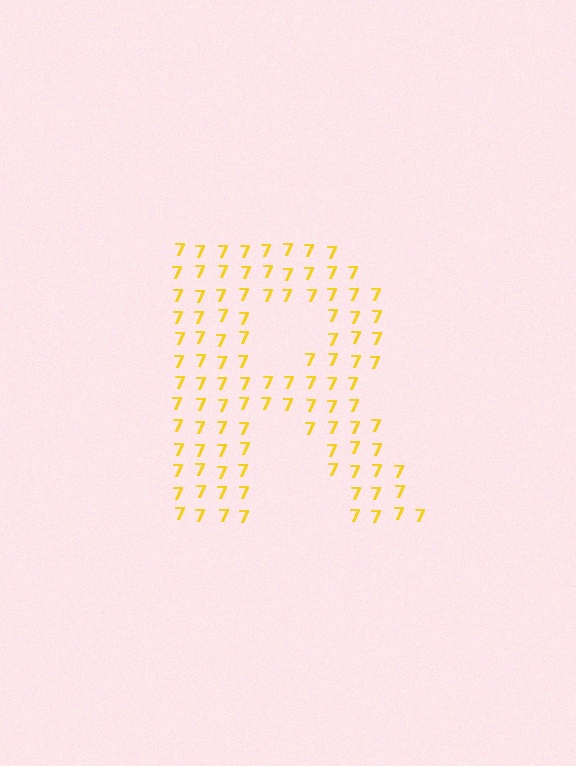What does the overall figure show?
The overall figure shows the letter R.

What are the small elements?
The small elements are digit 7's.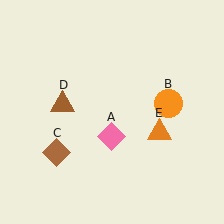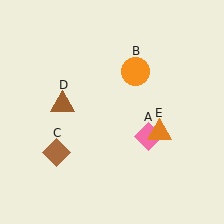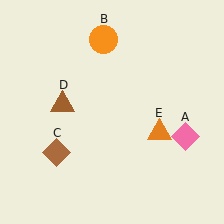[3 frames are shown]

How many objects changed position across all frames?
2 objects changed position: pink diamond (object A), orange circle (object B).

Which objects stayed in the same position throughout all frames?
Brown diamond (object C) and brown triangle (object D) and orange triangle (object E) remained stationary.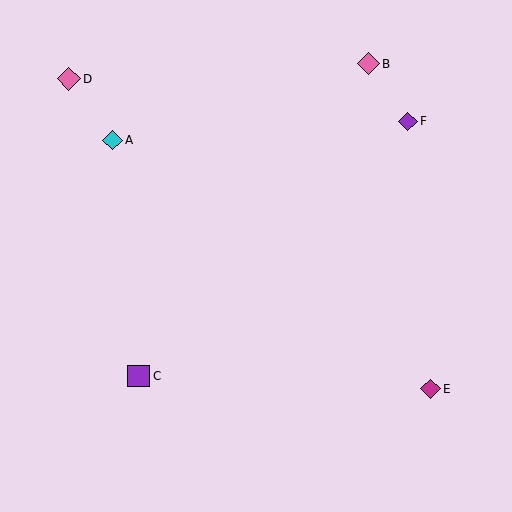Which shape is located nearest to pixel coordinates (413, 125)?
The purple diamond (labeled F) at (408, 121) is nearest to that location.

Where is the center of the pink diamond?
The center of the pink diamond is at (368, 64).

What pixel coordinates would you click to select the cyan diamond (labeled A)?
Click at (112, 140) to select the cyan diamond A.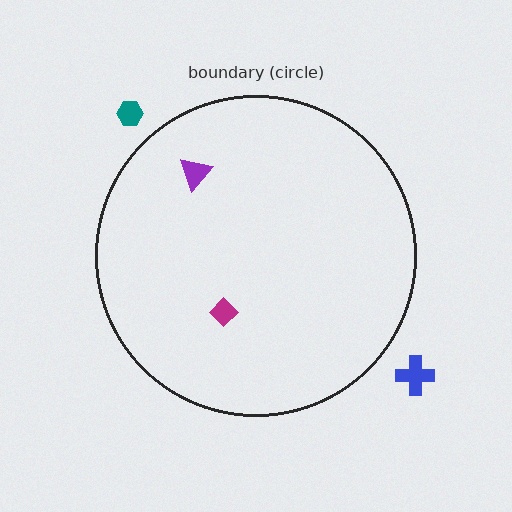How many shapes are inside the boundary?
2 inside, 2 outside.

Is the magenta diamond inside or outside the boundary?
Inside.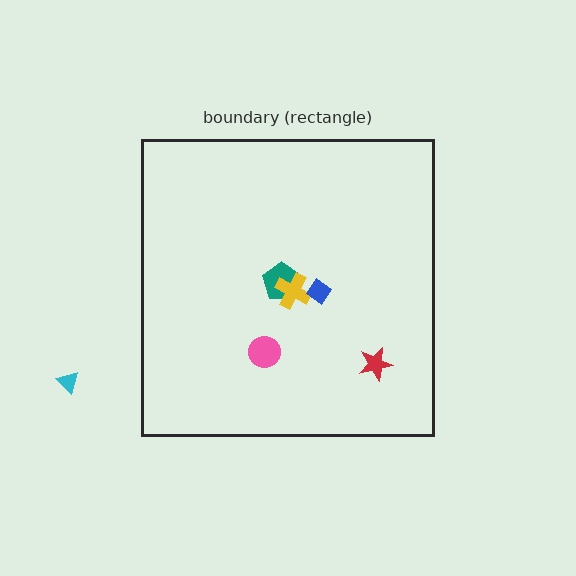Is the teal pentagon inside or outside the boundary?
Inside.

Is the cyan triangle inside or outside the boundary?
Outside.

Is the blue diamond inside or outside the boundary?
Inside.